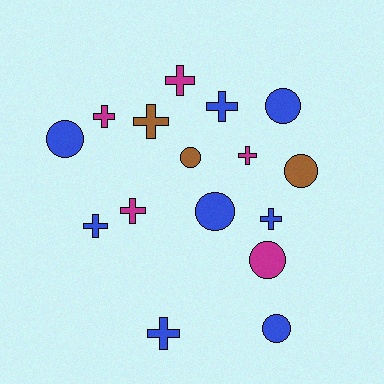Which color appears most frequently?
Blue, with 8 objects.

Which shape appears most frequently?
Cross, with 9 objects.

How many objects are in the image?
There are 16 objects.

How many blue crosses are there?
There are 4 blue crosses.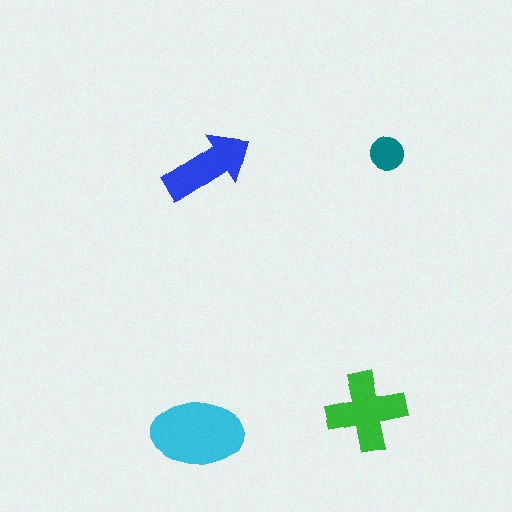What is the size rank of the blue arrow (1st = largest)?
3rd.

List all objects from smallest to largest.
The teal circle, the blue arrow, the green cross, the cyan ellipse.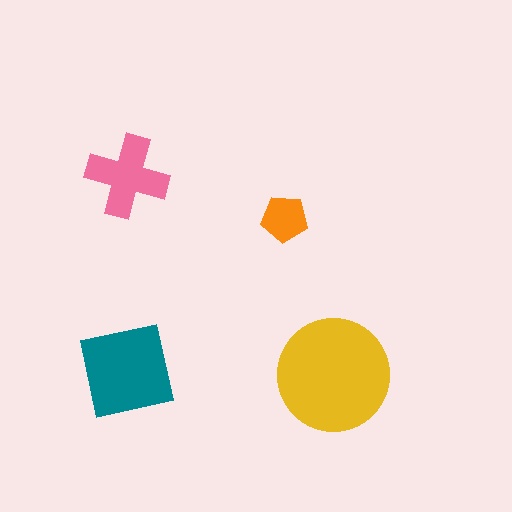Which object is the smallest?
The orange pentagon.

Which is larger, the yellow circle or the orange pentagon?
The yellow circle.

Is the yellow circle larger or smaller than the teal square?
Larger.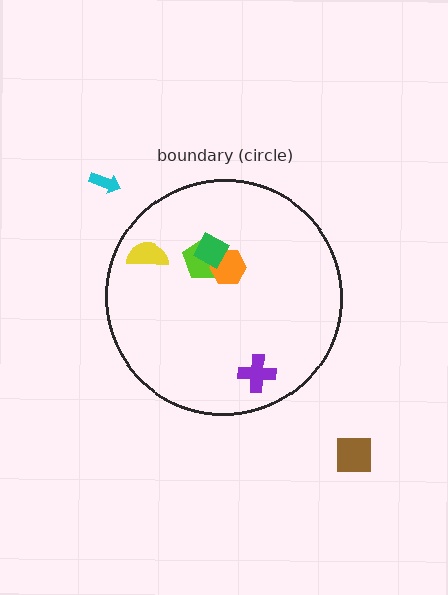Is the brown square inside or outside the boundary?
Outside.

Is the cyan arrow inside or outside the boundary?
Outside.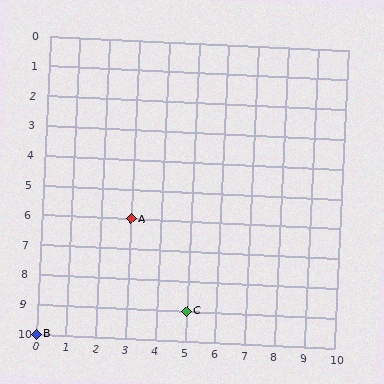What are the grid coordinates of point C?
Point C is at grid coordinates (5, 9).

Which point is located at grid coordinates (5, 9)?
Point C is at (5, 9).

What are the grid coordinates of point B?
Point B is at grid coordinates (0, 10).